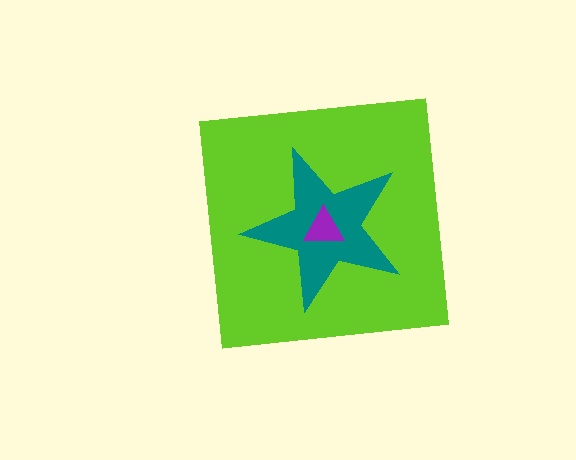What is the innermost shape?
The purple triangle.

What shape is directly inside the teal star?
The purple triangle.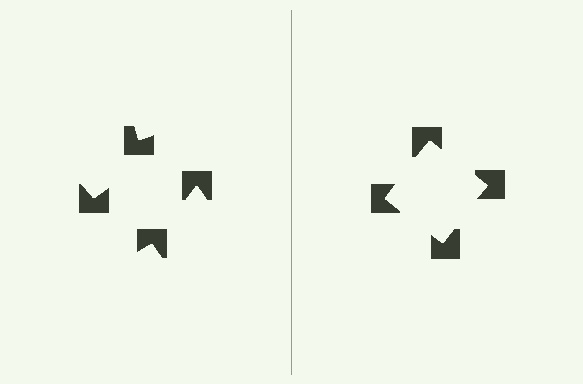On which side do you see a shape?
An illusory square appears on the right side. On the left side the wedge cuts are rotated, so no coherent shape forms.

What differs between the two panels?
The notched squares are positioned identically on both sides; only the wedge orientations differ. On the right they align to a square; on the left they are misaligned.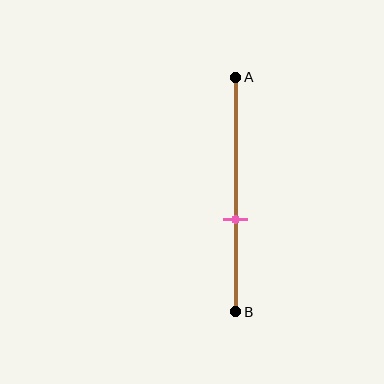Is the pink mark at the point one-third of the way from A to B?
No, the mark is at about 60% from A, not at the 33% one-third point.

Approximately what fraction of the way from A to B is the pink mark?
The pink mark is approximately 60% of the way from A to B.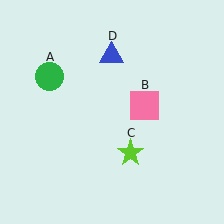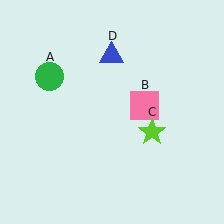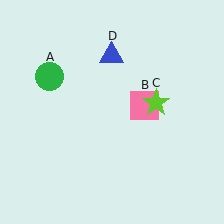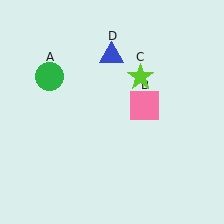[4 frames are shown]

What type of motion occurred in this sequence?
The lime star (object C) rotated counterclockwise around the center of the scene.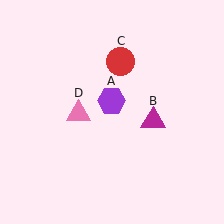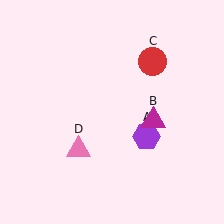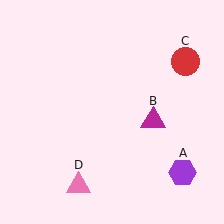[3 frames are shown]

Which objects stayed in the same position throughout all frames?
Magenta triangle (object B) remained stationary.